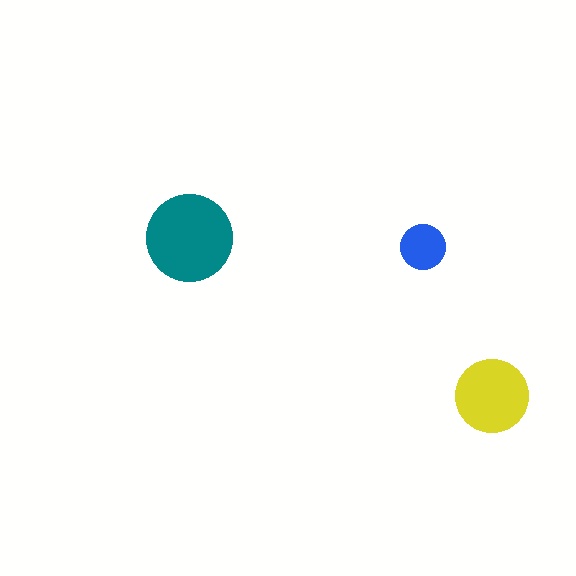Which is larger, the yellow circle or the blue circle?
The yellow one.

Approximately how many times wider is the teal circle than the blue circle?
About 2 times wider.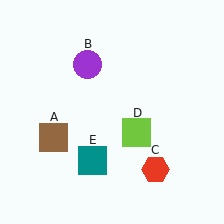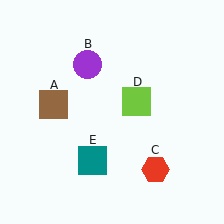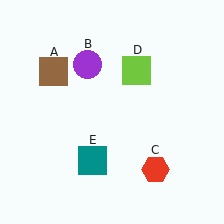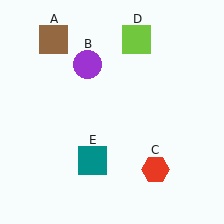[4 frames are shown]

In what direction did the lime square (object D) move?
The lime square (object D) moved up.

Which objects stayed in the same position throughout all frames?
Purple circle (object B) and red hexagon (object C) and teal square (object E) remained stationary.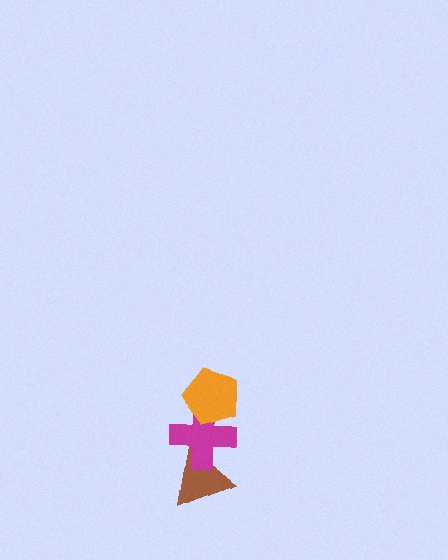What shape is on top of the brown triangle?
The magenta cross is on top of the brown triangle.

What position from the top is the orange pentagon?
The orange pentagon is 1st from the top.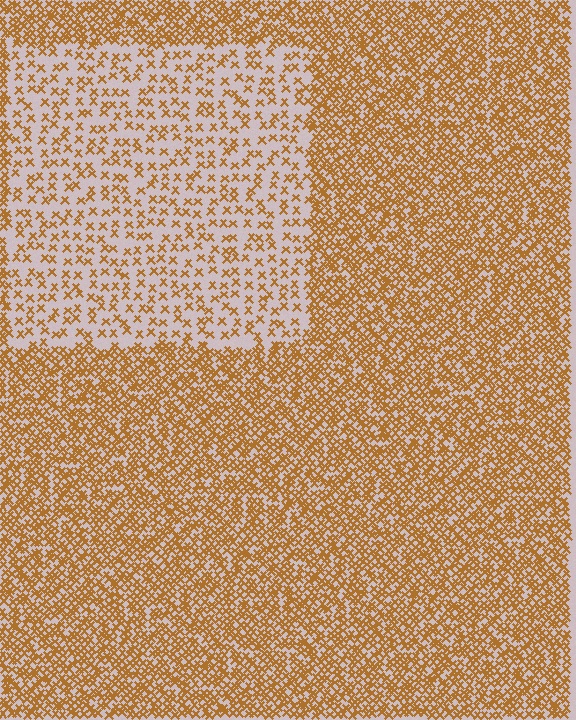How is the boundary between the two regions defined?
The boundary is defined by a change in element density (approximately 2.7x ratio). All elements are the same color, size, and shape.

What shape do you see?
I see a rectangle.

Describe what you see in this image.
The image contains small brown elements arranged at two different densities. A rectangle-shaped region is visible where the elements are less densely packed than the surrounding area.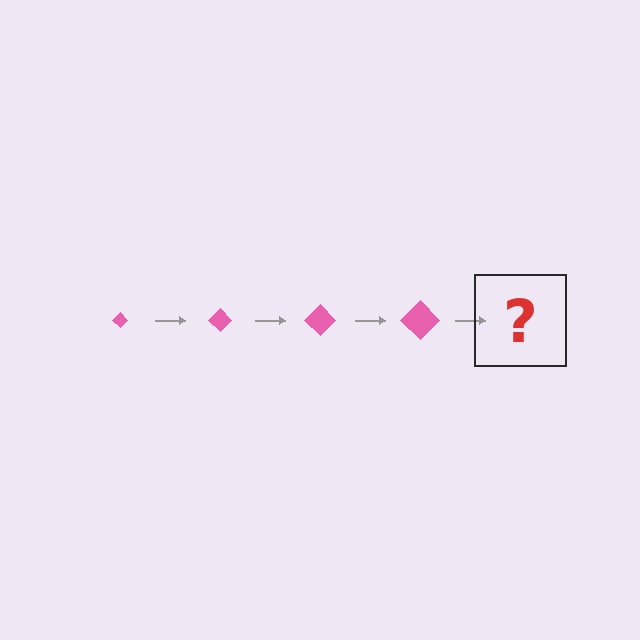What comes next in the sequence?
The next element should be a pink diamond, larger than the previous one.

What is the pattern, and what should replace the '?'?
The pattern is that the diamond gets progressively larger each step. The '?' should be a pink diamond, larger than the previous one.